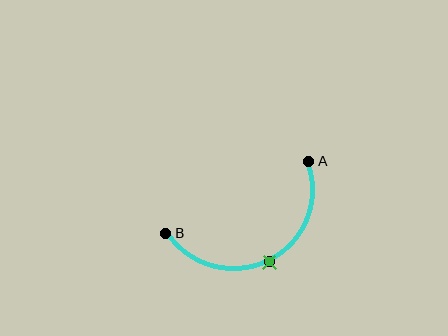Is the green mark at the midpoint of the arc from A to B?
Yes. The green mark lies on the arc at equal arc-length from both A and B — it is the arc midpoint.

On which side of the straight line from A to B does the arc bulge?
The arc bulges below the straight line connecting A and B.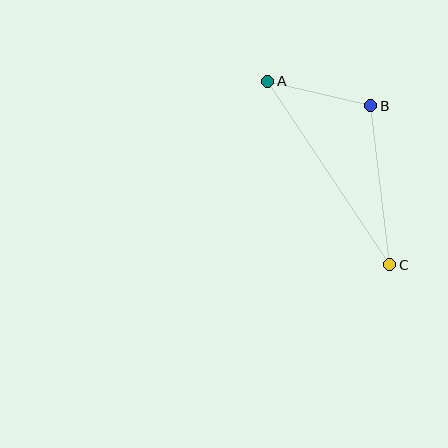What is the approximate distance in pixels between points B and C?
The distance between B and C is approximately 160 pixels.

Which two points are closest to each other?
Points A and B are closest to each other.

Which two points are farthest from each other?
Points A and C are farthest from each other.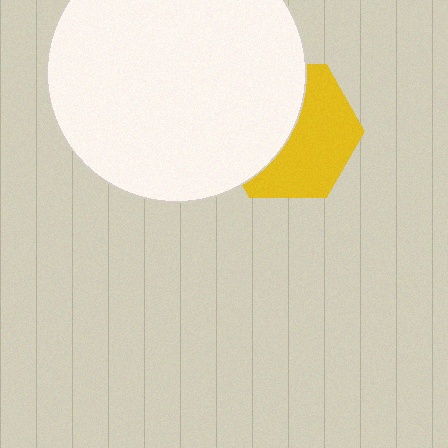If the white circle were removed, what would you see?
You would see the complete yellow hexagon.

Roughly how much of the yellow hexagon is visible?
About half of it is visible (roughly 52%).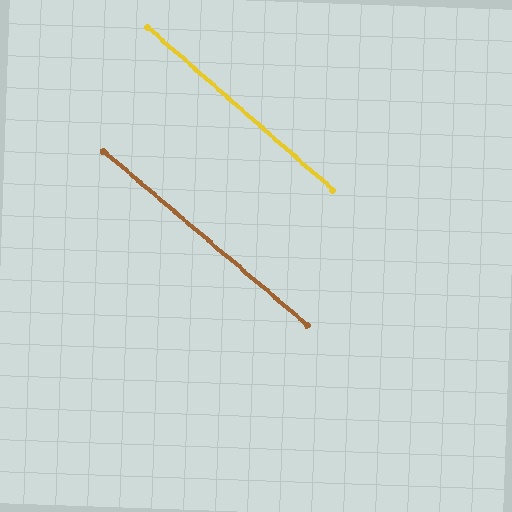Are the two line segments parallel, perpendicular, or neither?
Parallel — their directions differ by only 0.8°.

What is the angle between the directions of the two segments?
Approximately 1 degree.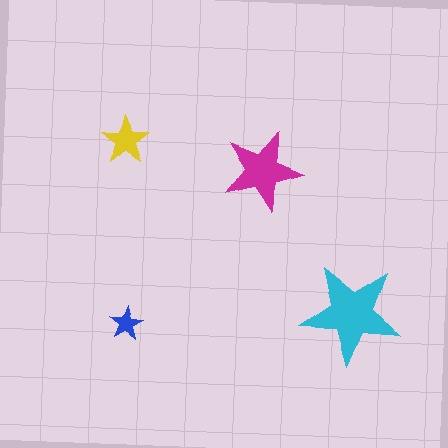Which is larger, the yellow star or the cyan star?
The cyan one.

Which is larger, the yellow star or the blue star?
The yellow one.